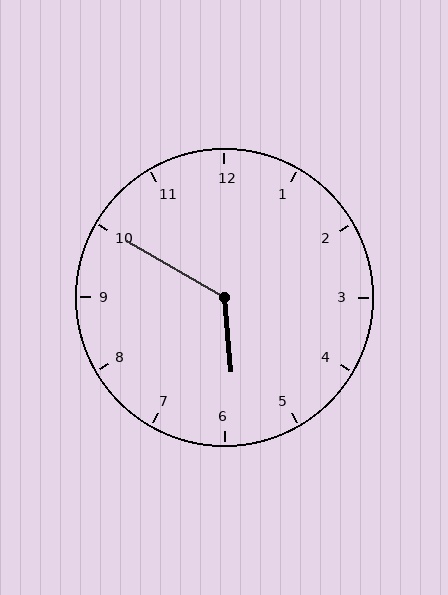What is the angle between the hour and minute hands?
Approximately 125 degrees.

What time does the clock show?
5:50.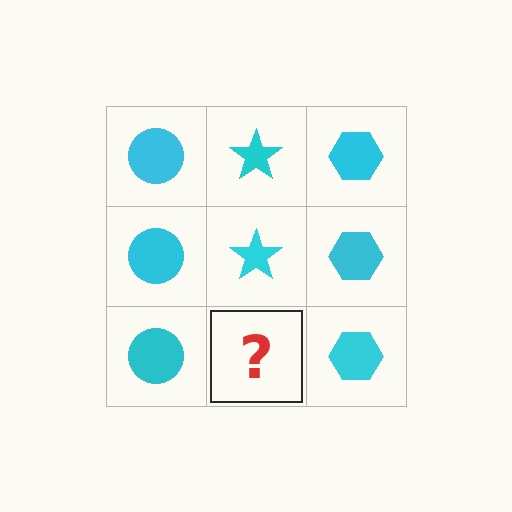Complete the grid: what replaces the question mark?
The question mark should be replaced with a cyan star.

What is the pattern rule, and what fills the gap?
The rule is that each column has a consistent shape. The gap should be filled with a cyan star.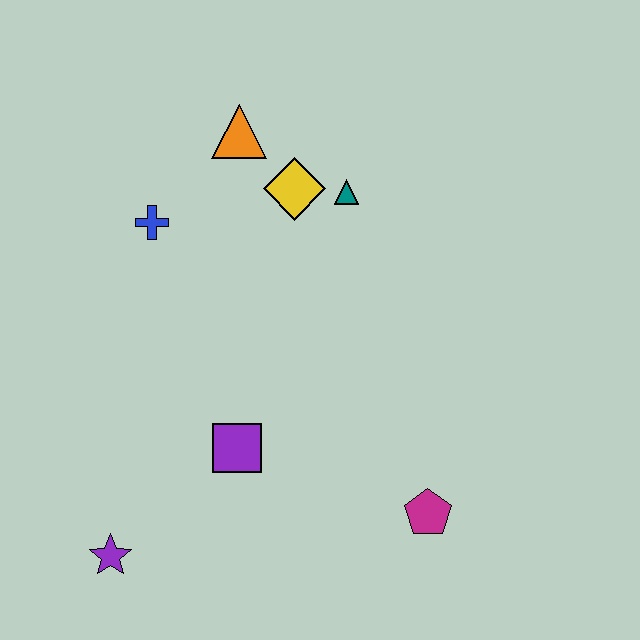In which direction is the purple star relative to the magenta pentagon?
The purple star is to the left of the magenta pentagon.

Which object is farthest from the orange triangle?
The purple star is farthest from the orange triangle.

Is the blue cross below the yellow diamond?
Yes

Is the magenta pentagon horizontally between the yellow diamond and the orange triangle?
No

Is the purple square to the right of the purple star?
Yes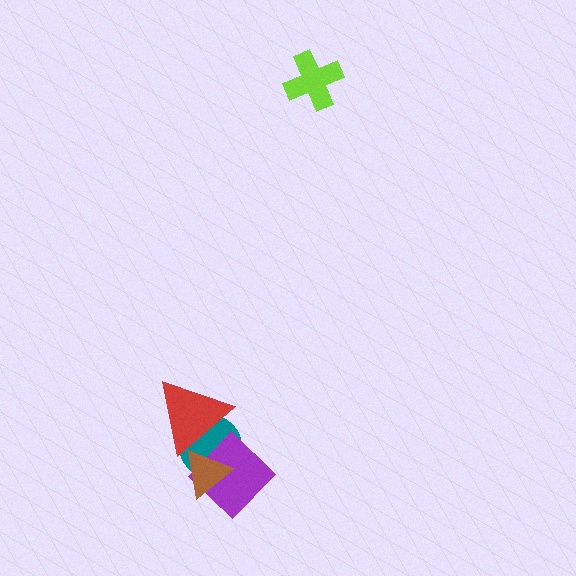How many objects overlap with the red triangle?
3 objects overlap with the red triangle.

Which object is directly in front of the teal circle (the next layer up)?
The purple diamond is directly in front of the teal circle.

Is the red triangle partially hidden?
Yes, it is partially covered by another shape.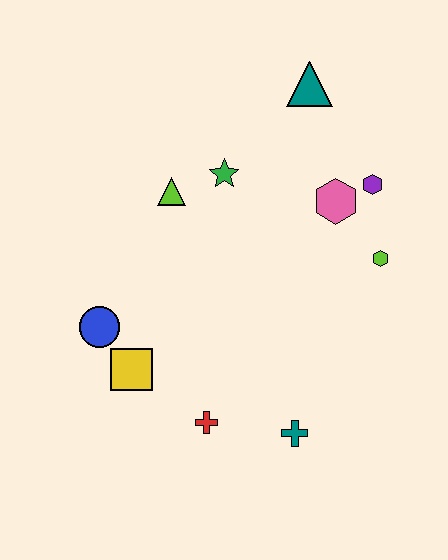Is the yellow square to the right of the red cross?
No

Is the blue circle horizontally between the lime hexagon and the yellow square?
No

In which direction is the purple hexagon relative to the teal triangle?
The purple hexagon is below the teal triangle.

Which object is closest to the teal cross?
The red cross is closest to the teal cross.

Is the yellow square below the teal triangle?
Yes